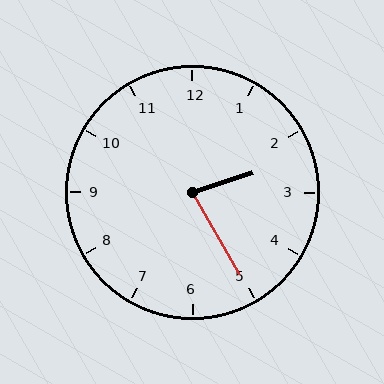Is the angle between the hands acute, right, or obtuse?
It is acute.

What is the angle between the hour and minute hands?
Approximately 78 degrees.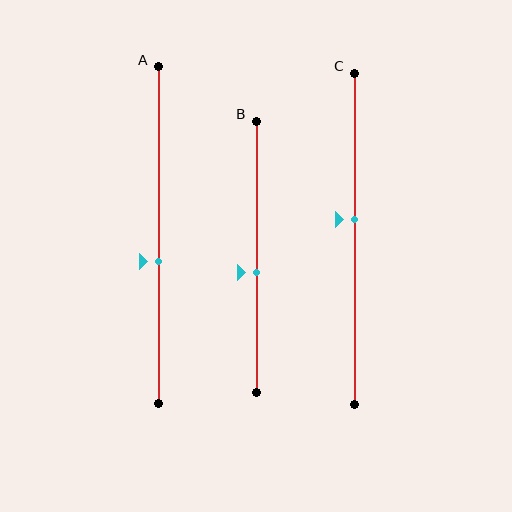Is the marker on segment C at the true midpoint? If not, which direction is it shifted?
No, the marker on segment C is shifted upward by about 6% of the segment length.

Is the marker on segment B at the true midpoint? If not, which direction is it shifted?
No, the marker on segment B is shifted downward by about 6% of the segment length.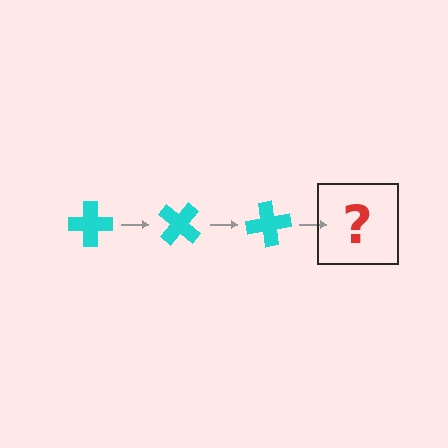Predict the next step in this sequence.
The next step is a cyan cross rotated 120 degrees.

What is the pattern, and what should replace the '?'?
The pattern is that the cross rotates 40 degrees each step. The '?' should be a cyan cross rotated 120 degrees.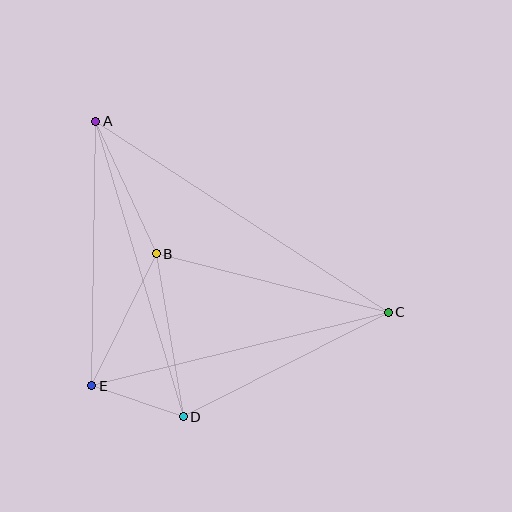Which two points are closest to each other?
Points D and E are closest to each other.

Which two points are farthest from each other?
Points A and C are farthest from each other.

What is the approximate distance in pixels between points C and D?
The distance between C and D is approximately 230 pixels.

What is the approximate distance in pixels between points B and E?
The distance between B and E is approximately 147 pixels.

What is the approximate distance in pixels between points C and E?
The distance between C and E is approximately 306 pixels.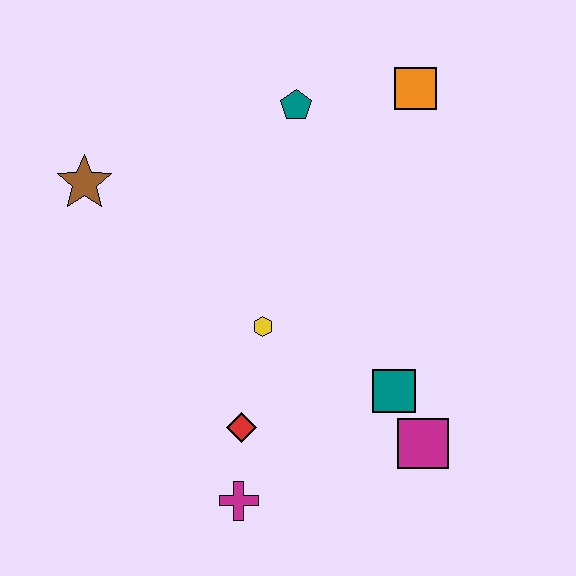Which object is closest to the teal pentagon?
The orange square is closest to the teal pentagon.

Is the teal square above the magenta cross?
Yes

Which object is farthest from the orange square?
The magenta cross is farthest from the orange square.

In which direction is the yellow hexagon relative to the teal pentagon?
The yellow hexagon is below the teal pentagon.